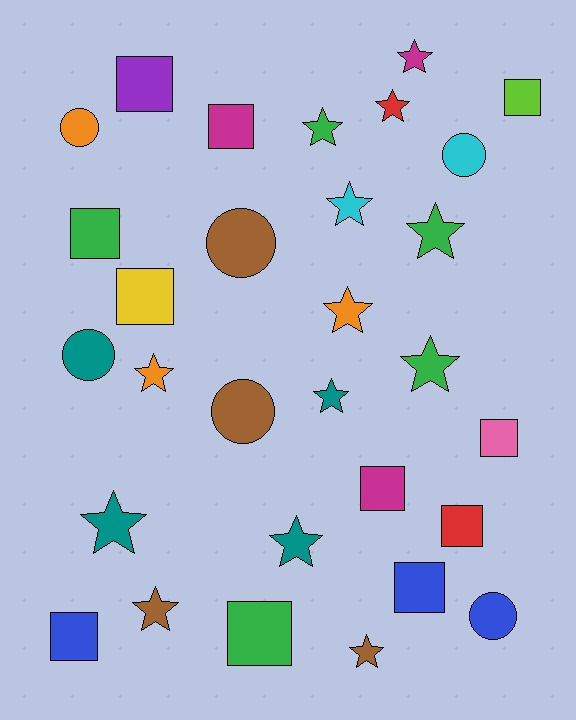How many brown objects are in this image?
There are 4 brown objects.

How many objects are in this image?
There are 30 objects.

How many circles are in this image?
There are 6 circles.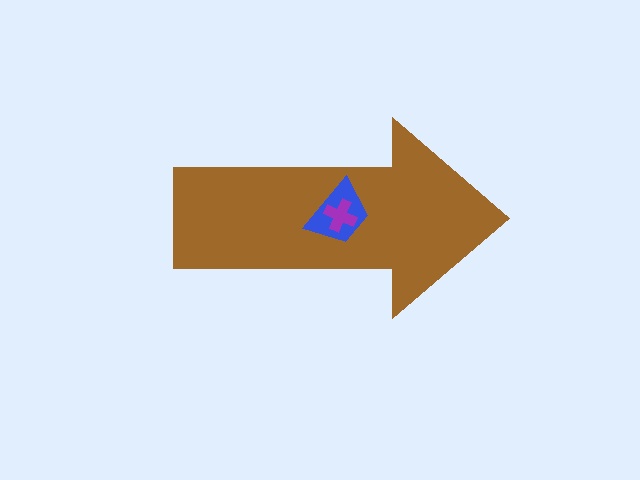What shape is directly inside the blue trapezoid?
The purple cross.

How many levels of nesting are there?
3.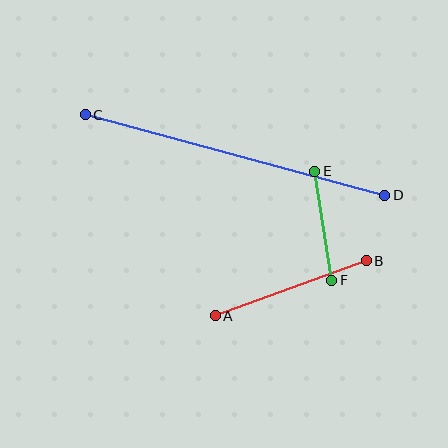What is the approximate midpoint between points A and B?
The midpoint is at approximately (291, 288) pixels.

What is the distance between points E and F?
The distance is approximately 110 pixels.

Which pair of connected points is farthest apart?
Points C and D are farthest apart.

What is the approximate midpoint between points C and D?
The midpoint is at approximately (235, 155) pixels.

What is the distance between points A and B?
The distance is approximately 161 pixels.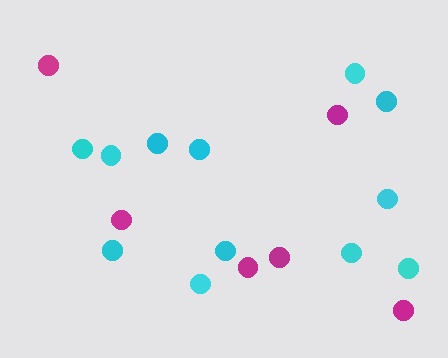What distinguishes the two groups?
There are 2 groups: one group of cyan circles (12) and one group of magenta circles (6).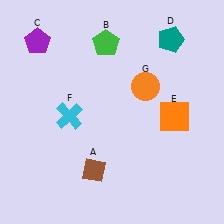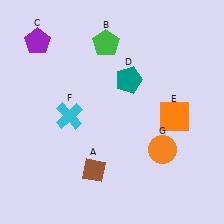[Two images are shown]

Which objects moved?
The objects that moved are: the teal pentagon (D), the orange circle (G).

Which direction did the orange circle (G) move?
The orange circle (G) moved down.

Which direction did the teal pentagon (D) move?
The teal pentagon (D) moved left.